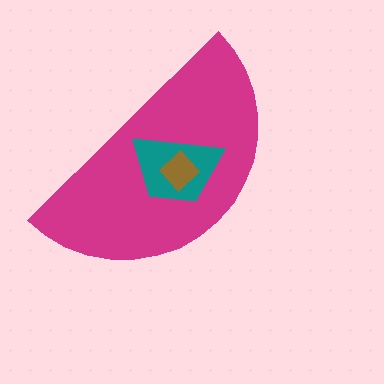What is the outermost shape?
The magenta semicircle.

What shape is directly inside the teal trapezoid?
The brown diamond.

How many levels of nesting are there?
3.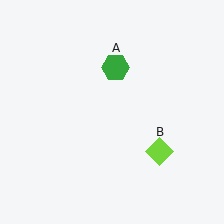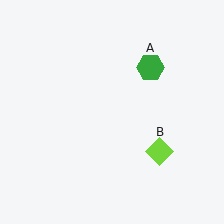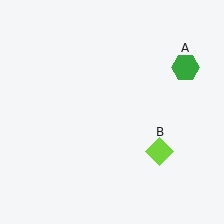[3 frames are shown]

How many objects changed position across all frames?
1 object changed position: green hexagon (object A).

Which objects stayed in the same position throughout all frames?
Lime diamond (object B) remained stationary.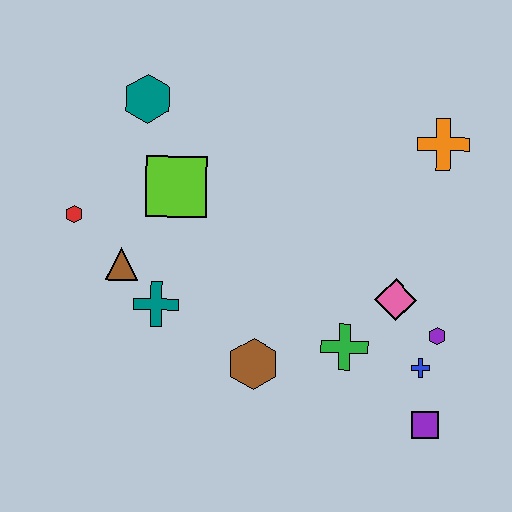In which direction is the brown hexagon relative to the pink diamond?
The brown hexagon is to the left of the pink diamond.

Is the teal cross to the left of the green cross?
Yes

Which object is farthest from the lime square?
The purple square is farthest from the lime square.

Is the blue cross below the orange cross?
Yes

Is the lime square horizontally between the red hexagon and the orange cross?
Yes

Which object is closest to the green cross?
The pink diamond is closest to the green cross.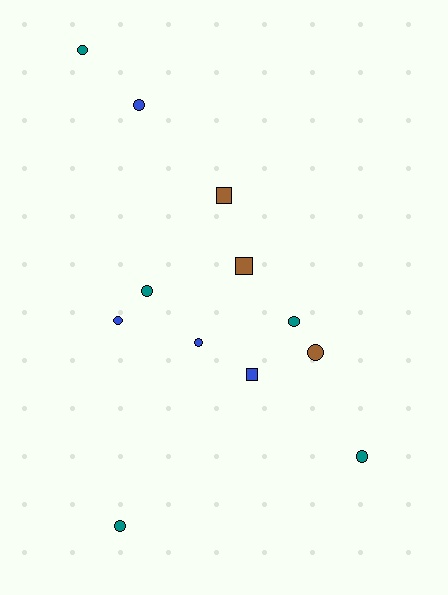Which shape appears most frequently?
Circle, with 9 objects.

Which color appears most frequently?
Teal, with 5 objects.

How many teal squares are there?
There are no teal squares.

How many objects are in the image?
There are 12 objects.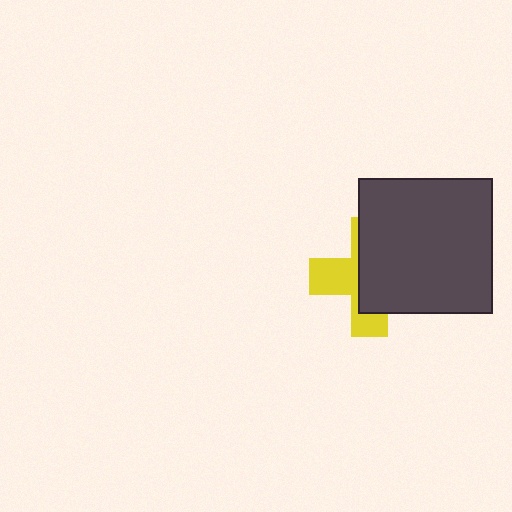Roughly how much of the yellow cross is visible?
A small part of it is visible (roughly 40%).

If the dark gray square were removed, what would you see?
You would see the complete yellow cross.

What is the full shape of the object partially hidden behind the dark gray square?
The partially hidden object is a yellow cross.